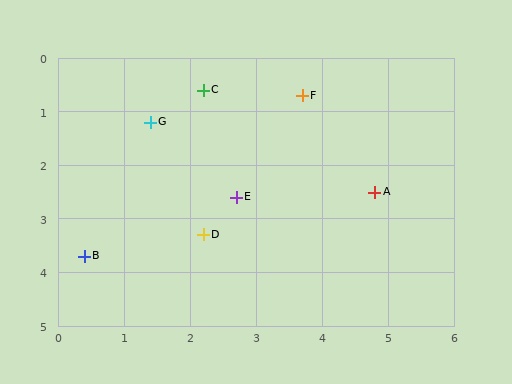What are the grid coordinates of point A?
Point A is at approximately (4.8, 2.5).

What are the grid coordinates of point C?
Point C is at approximately (2.2, 0.6).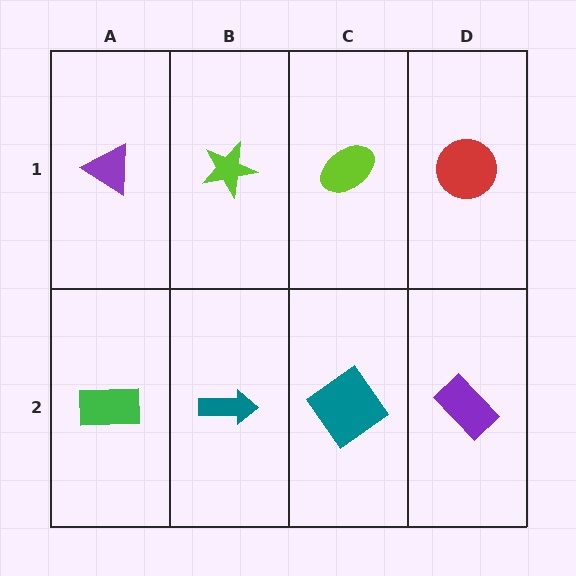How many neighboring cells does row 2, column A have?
2.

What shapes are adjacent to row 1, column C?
A teal diamond (row 2, column C), a lime star (row 1, column B), a red circle (row 1, column D).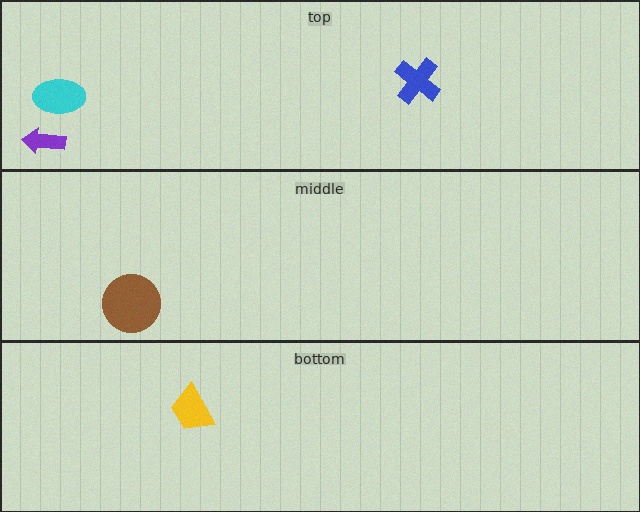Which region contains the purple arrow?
The top region.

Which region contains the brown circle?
The middle region.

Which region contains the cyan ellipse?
The top region.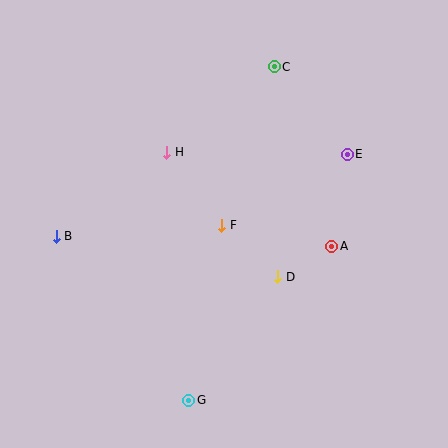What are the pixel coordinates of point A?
Point A is at (332, 246).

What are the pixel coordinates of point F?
Point F is at (222, 225).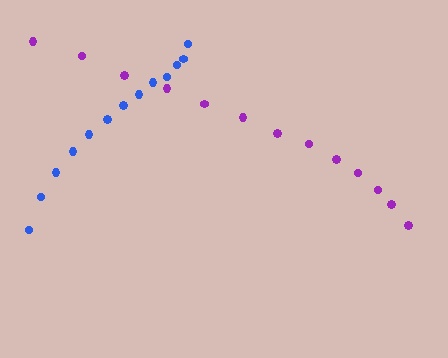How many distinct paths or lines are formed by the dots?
There are 2 distinct paths.